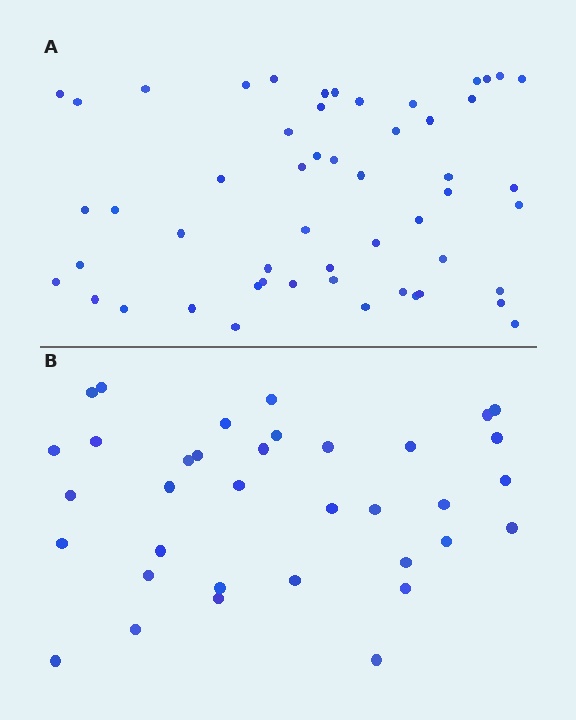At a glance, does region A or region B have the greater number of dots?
Region A (the top region) has more dots.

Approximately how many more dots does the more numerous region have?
Region A has approximately 20 more dots than region B.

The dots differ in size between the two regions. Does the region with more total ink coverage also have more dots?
No. Region B has more total ink coverage because its dots are larger, but region A actually contains more individual dots. Total area can be misleading — the number of items is what matters here.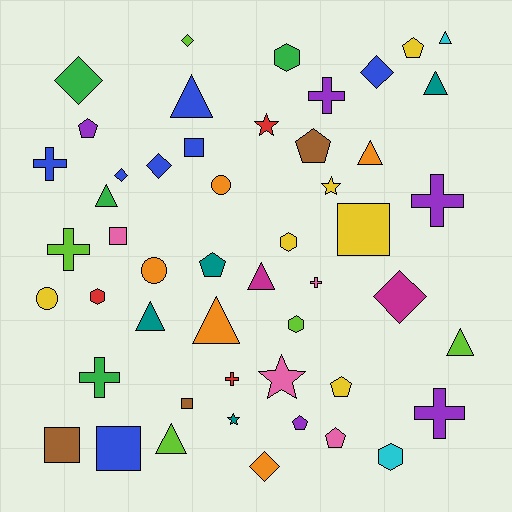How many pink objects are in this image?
There are 4 pink objects.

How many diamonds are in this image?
There are 7 diamonds.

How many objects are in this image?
There are 50 objects.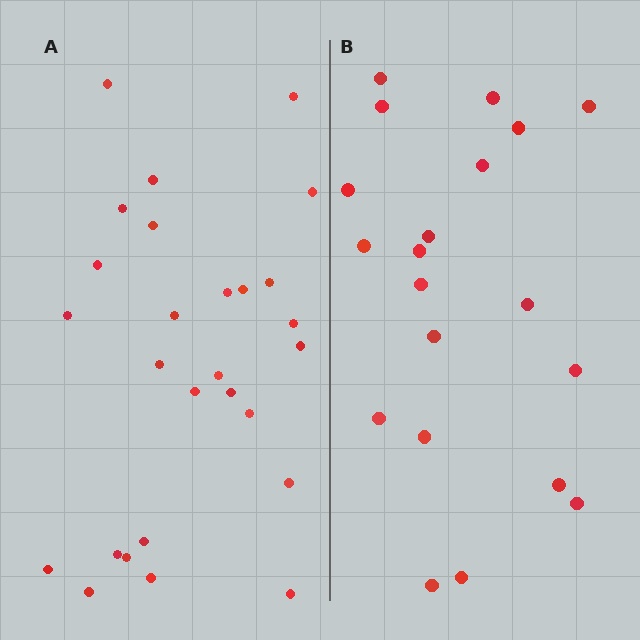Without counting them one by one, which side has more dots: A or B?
Region A (the left region) has more dots.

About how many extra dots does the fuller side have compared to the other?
Region A has roughly 8 or so more dots than region B.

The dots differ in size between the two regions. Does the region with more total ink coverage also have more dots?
No. Region B has more total ink coverage because its dots are larger, but region A actually contains more individual dots. Total area can be misleading — the number of items is what matters here.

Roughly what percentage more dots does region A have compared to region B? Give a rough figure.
About 35% more.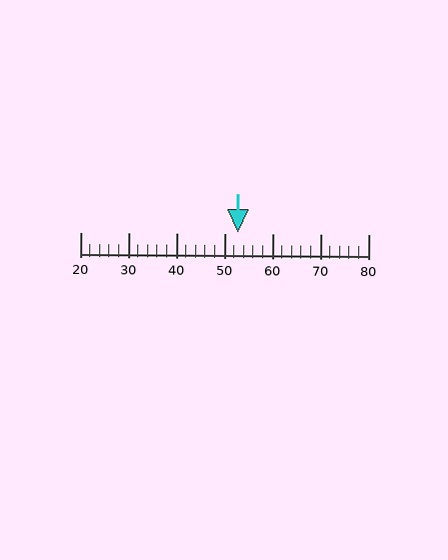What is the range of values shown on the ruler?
The ruler shows values from 20 to 80.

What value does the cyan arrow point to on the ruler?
The cyan arrow points to approximately 53.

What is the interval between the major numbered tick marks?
The major tick marks are spaced 10 units apart.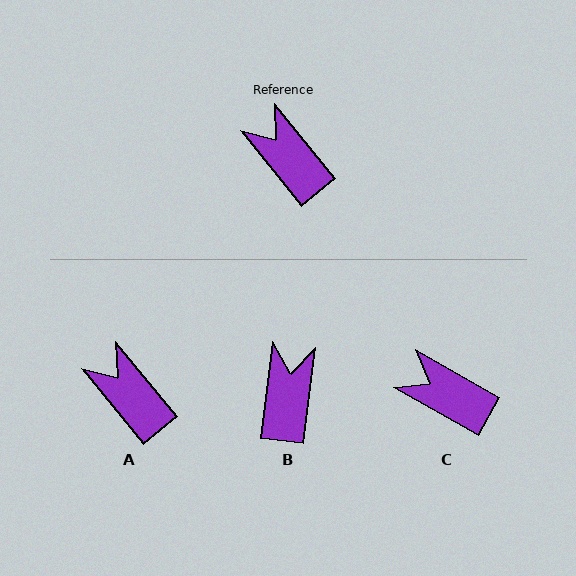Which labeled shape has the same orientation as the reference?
A.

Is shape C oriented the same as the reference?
No, it is off by about 21 degrees.